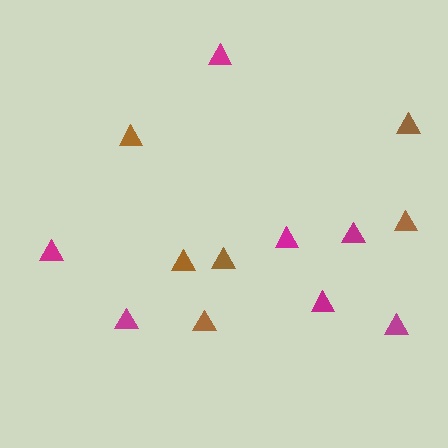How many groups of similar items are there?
There are 2 groups: one group of magenta triangles (7) and one group of brown triangles (6).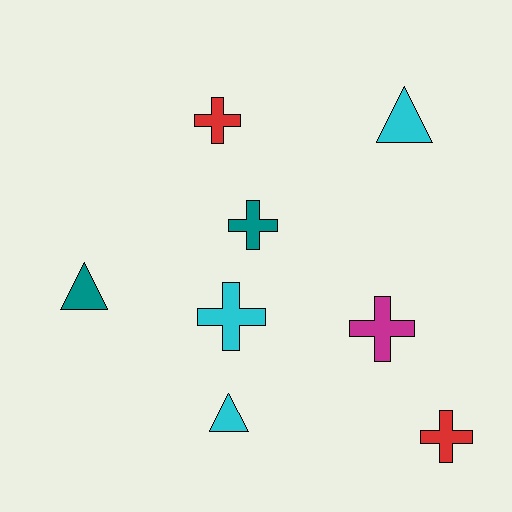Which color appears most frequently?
Cyan, with 3 objects.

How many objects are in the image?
There are 8 objects.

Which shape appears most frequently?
Cross, with 5 objects.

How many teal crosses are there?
There is 1 teal cross.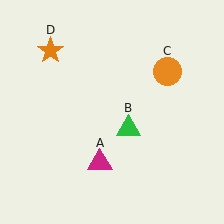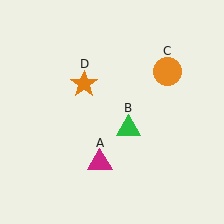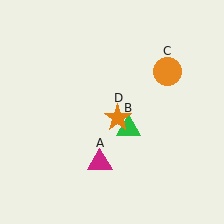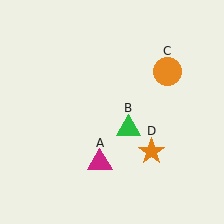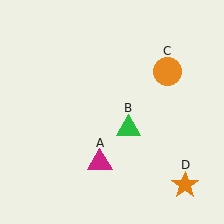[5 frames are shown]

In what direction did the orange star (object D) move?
The orange star (object D) moved down and to the right.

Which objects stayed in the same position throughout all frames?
Magenta triangle (object A) and green triangle (object B) and orange circle (object C) remained stationary.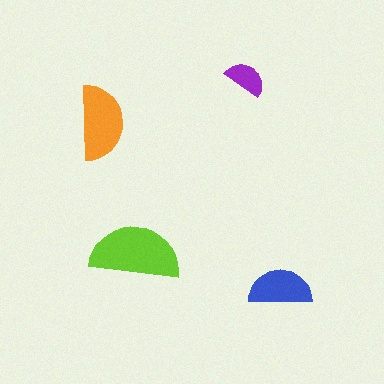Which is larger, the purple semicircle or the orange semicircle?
The orange one.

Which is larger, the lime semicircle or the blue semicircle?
The lime one.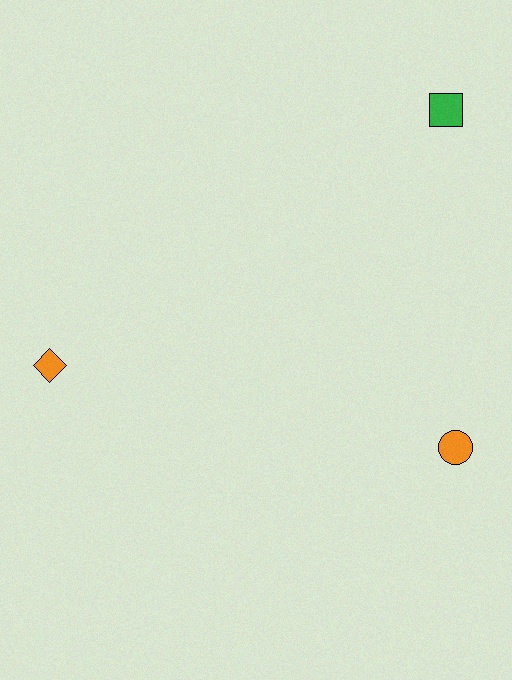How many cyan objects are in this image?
There are no cyan objects.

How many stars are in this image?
There are no stars.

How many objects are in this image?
There are 3 objects.